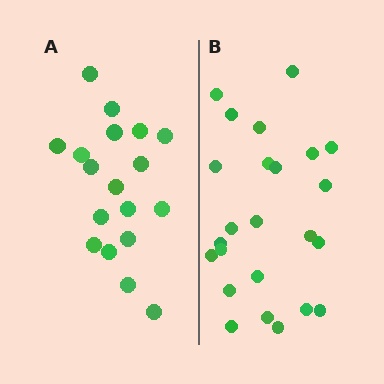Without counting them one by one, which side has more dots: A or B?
Region B (the right region) has more dots.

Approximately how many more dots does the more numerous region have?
Region B has about 6 more dots than region A.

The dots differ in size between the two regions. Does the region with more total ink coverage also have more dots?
No. Region A has more total ink coverage because its dots are larger, but region B actually contains more individual dots. Total area can be misleading — the number of items is what matters here.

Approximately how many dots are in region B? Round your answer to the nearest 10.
About 20 dots. (The exact count is 24, which rounds to 20.)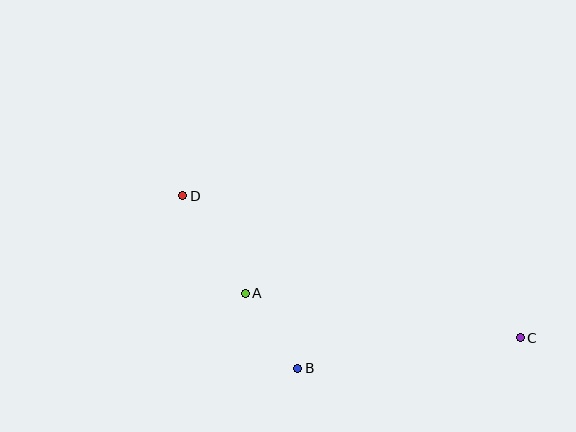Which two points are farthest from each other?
Points C and D are farthest from each other.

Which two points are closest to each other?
Points A and B are closest to each other.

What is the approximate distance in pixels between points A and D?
The distance between A and D is approximately 116 pixels.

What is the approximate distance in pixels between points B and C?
The distance between B and C is approximately 225 pixels.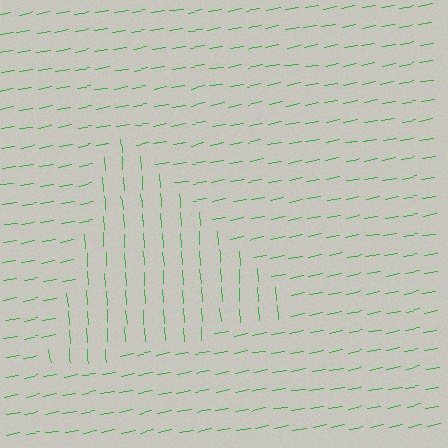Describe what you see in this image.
The image is filled with small green line segments. A triangle region in the image has lines oriented differently from the surrounding lines, creating a visible texture boundary.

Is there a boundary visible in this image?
Yes, there is a texture boundary formed by a change in line orientation.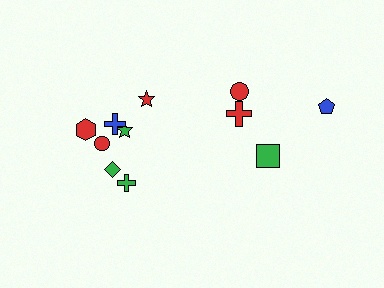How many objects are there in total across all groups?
There are 11 objects.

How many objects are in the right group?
There are 4 objects.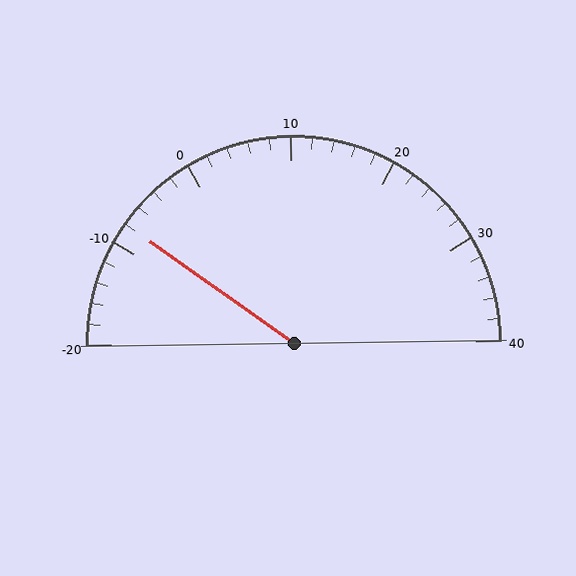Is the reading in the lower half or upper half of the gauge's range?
The reading is in the lower half of the range (-20 to 40).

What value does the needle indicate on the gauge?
The needle indicates approximately -8.